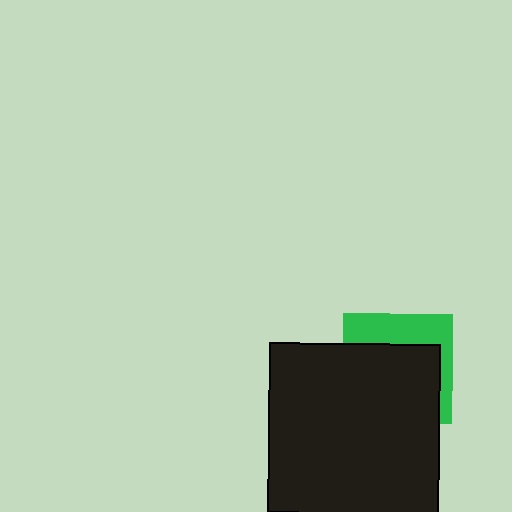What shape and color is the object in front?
The object in front is a black square.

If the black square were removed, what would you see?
You would see the complete green square.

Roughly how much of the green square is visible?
A small part of it is visible (roughly 35%).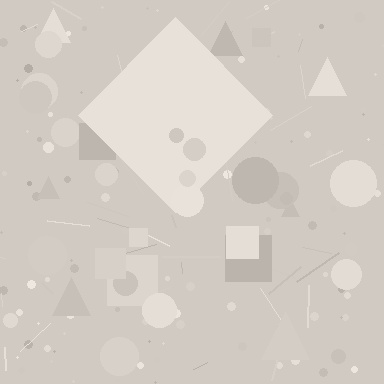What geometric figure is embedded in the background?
A diamond is embedded in the background.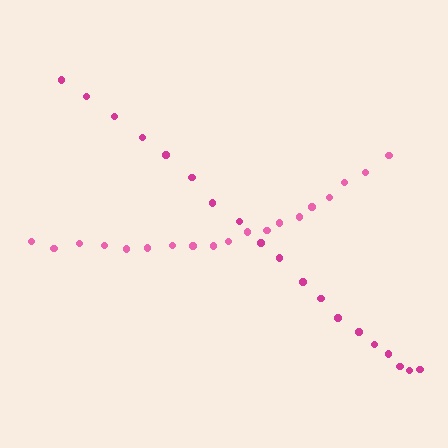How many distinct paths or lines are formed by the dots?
There are 2 distinct paths.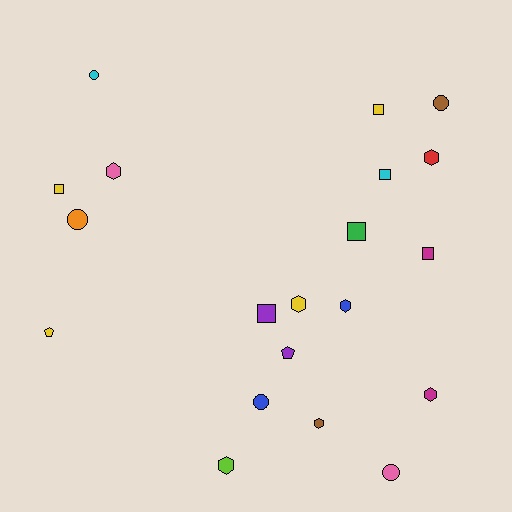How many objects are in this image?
There are 20 objects.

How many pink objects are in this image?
There are 2 pink objects.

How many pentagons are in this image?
There are 2 pentagons.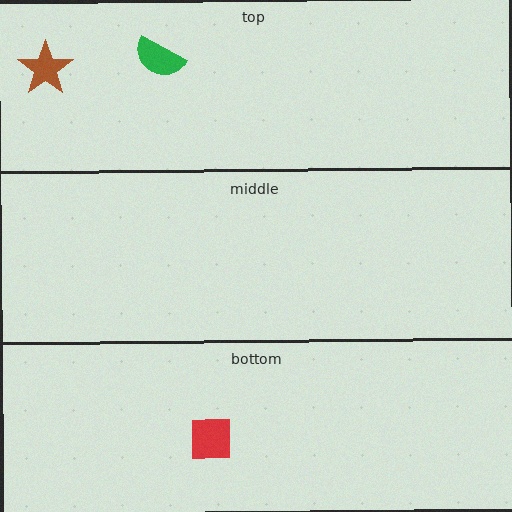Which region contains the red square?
The bottom region.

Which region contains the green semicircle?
The top region.